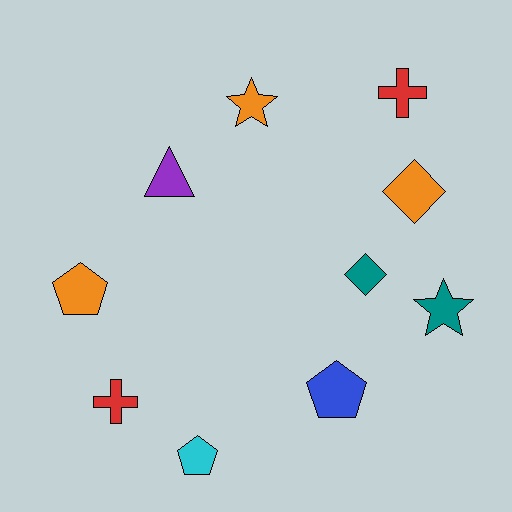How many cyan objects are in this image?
There is 1 cyan object.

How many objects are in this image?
There are 10 objects.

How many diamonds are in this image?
There are 2 diamonds.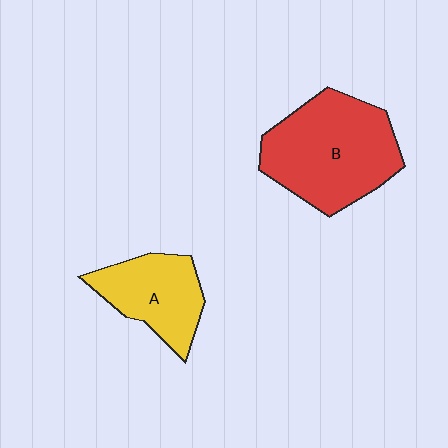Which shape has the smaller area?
Shape A (yellow).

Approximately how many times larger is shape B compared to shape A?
Approximately 1.7 times.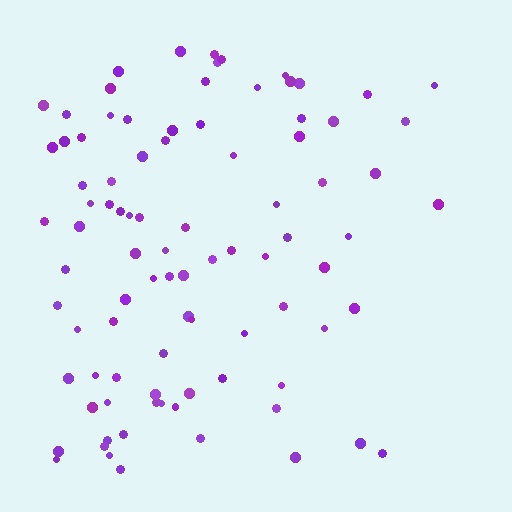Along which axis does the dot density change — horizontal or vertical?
Horizontal.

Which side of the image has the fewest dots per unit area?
The right.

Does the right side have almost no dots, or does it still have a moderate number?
Still a moderate number, just noticeably fewer than the left.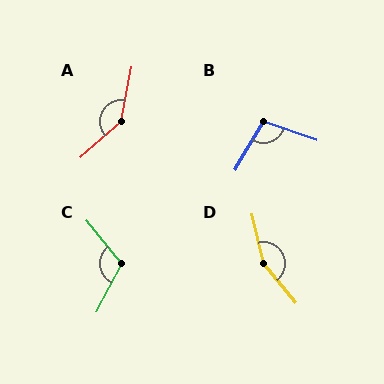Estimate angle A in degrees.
Approximately 142 degrees.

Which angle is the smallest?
B, at approximately 101 degrees.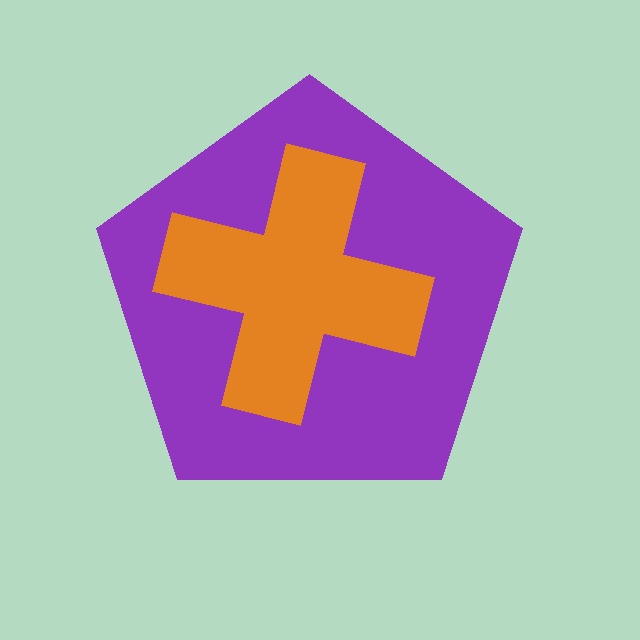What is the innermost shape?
The orange cross.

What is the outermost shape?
The purple pentagon.